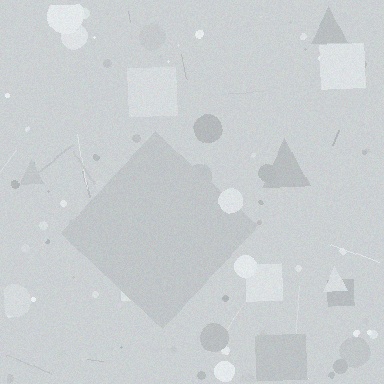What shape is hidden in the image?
A diamond is hidden in the image.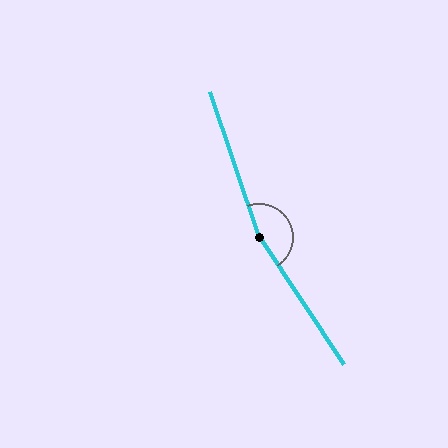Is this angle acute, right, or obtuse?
It is obtuse.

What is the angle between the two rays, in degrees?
Approximately 165 degrees.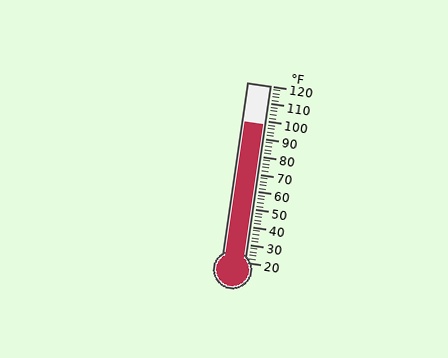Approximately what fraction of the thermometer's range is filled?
The thermometer is filled to approximately 80% of its range.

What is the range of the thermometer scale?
The thermometer scale ranges from 20°F to 120°F.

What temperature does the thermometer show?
The thermometer shows approximately 98°F.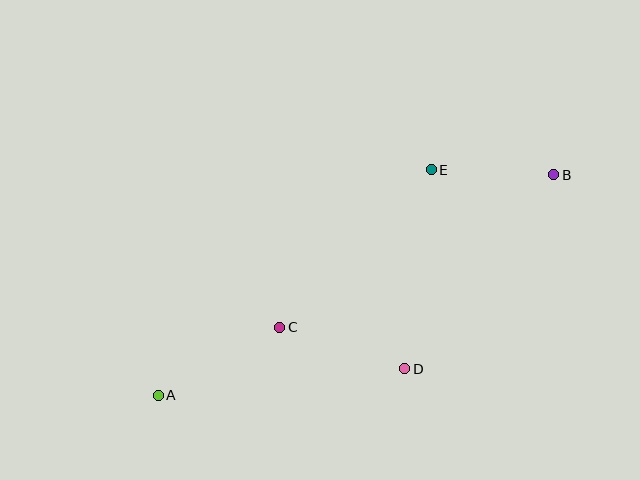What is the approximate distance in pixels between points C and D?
The distance between C and D is approximately 132 pixels.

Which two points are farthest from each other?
Points A and B are farthest from each other.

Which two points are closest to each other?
Points B and E are closest to each other.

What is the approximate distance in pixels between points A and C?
The distance between A and C is approximately 139 pixels.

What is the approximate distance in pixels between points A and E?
The distance between A and E is approximately 354 pixels.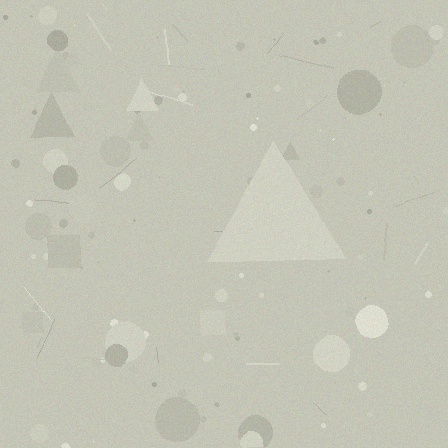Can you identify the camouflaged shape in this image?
The camouflaged shape is a triangle.